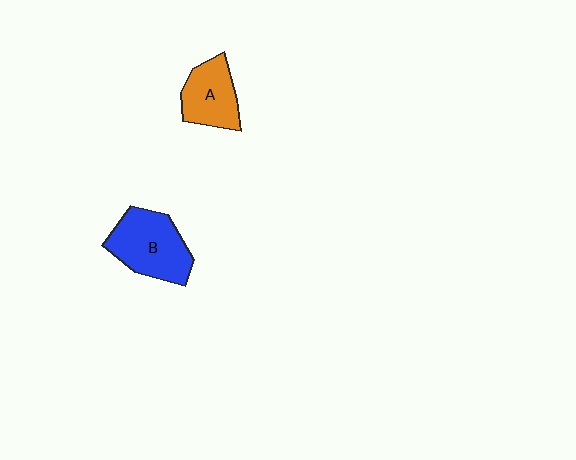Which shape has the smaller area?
Shape A (orange).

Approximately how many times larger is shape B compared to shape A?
Approximately 1.4 times.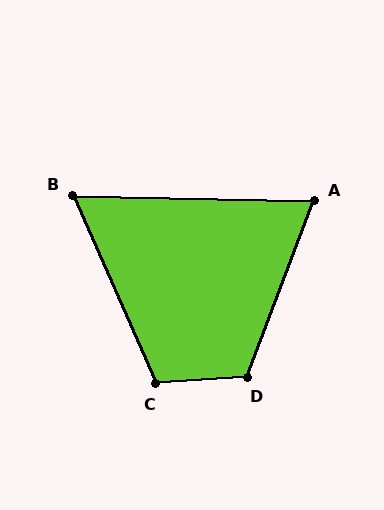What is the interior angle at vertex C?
Approximately 110 degrees (obtuse).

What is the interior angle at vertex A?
Approximately 70 degrees (acute).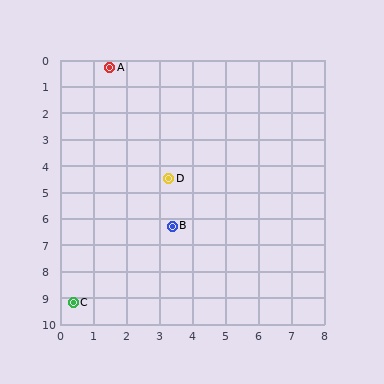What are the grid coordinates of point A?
Point A is at approximately (1.5, 0.3).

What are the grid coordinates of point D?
Point D is at approximately (3.3, 4.5).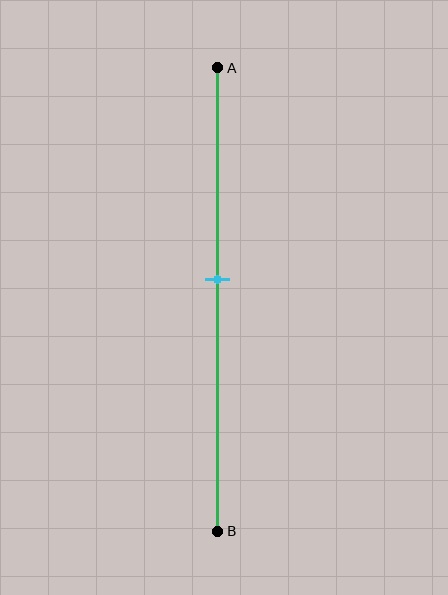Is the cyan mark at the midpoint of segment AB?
No, the mark is at about 45% from A, not at the 50% midpoint.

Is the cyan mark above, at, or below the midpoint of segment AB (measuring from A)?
The cyan mark is above the midpoint of segment AB.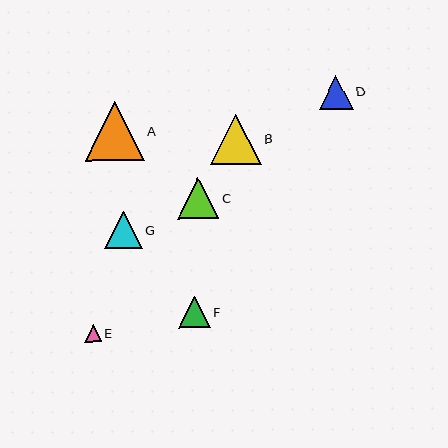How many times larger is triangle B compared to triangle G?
Triangle B is approximately 1.4 times the size of triangle G.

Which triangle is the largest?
Triangle A is the largest with a size of approximately 59 pixels.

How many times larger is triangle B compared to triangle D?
Triangle B is approximately 1.5 times the size of triangle D.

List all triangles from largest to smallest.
From largest to smallest: A, B, C, G, D, F, E.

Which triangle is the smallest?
Triangle E is the smallest with a size of approximately 17 pixels.